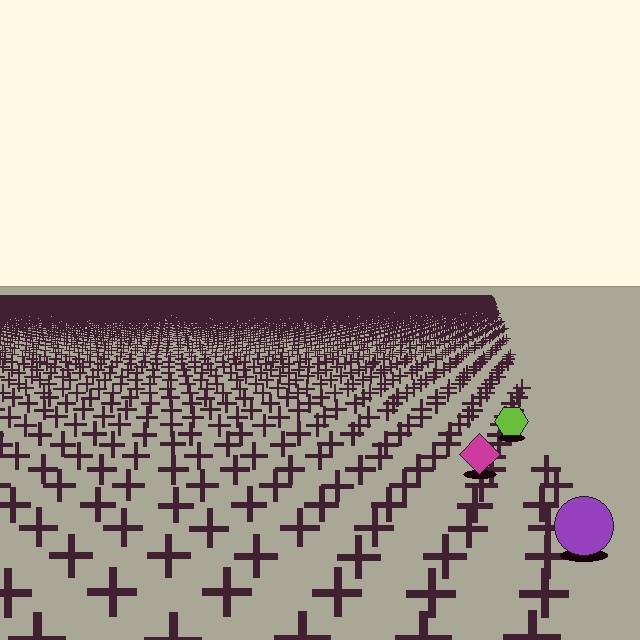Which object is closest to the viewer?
The purple circle is closest. The texture marks near it are larger and more spread out.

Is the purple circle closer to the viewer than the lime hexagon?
Yes. The purple circle is closer — you can tell from the texture gradient: the ground texture is coarser near it.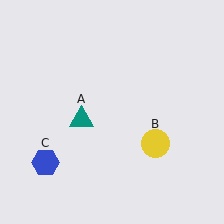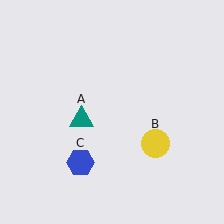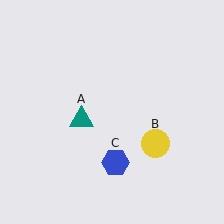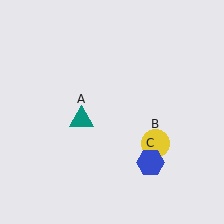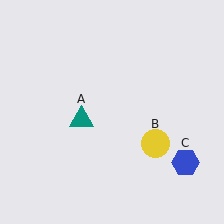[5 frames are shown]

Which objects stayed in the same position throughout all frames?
Teal triangle (object A) and yellow circle (object B) remained stationary.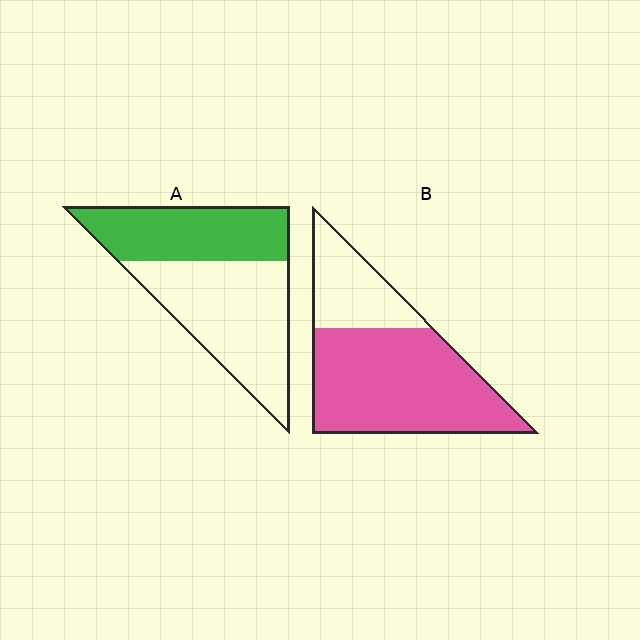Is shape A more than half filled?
No.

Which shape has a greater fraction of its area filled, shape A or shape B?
Shape B.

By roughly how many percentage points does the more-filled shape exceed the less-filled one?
By roughly 30 percentage points (B over A).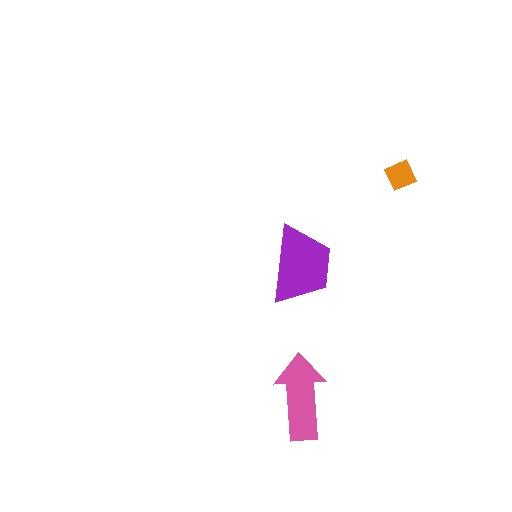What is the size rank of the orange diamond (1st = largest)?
3rd.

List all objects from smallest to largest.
The orange diamond, the pink arrow, the purple trapezoid.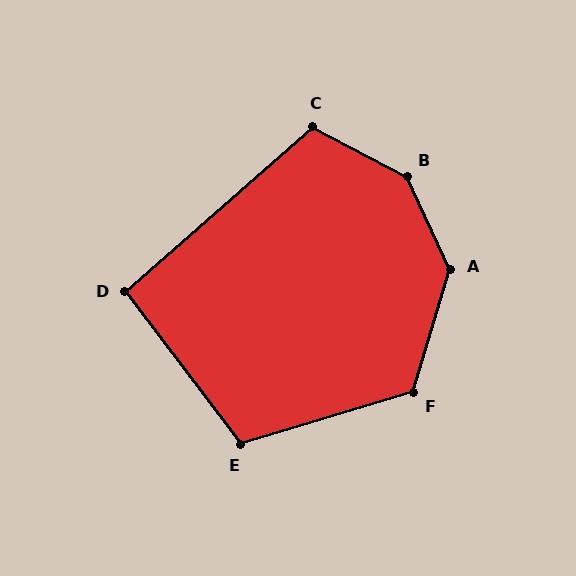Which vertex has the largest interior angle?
B, at approximately 143 degrees.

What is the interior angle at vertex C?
Approximately 111 degrees (obtuse).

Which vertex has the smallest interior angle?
D, at approximately 94 degrees.